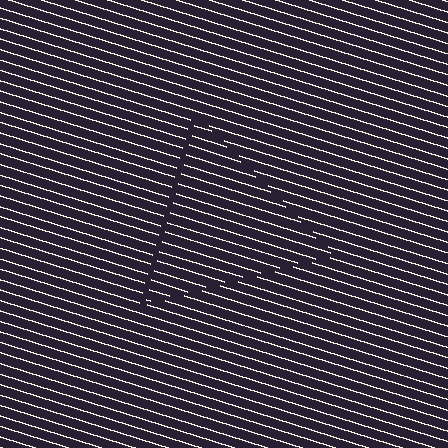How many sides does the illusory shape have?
3 sides — the line-ends trace a triangle.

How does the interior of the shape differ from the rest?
The interior of the shape contains the same grating, shifted by half a period — the contour is defined by the phase discontinuity where line-ends from the inner and outer gratings abut.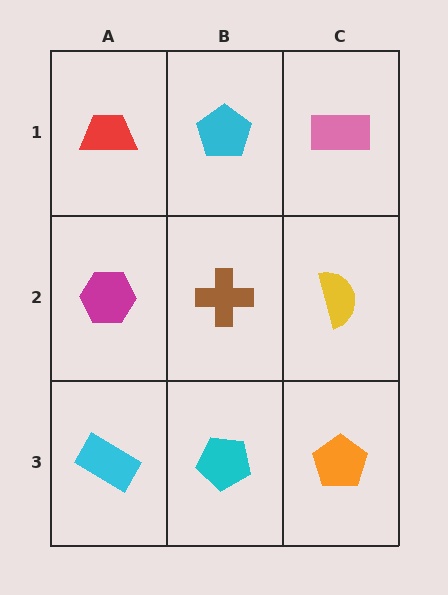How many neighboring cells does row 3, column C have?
2.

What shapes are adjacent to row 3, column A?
A magenta hexagon (row 2, column A), a cyan pentagon (row 3, column B).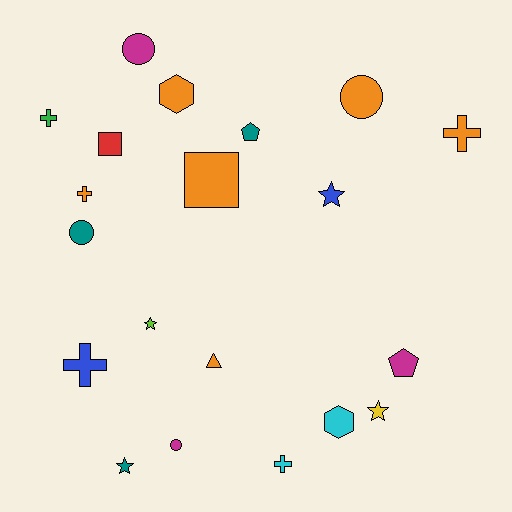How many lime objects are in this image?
There is 1 lime object.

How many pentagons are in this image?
There are 2 pentagons.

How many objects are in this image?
There are 20 objects.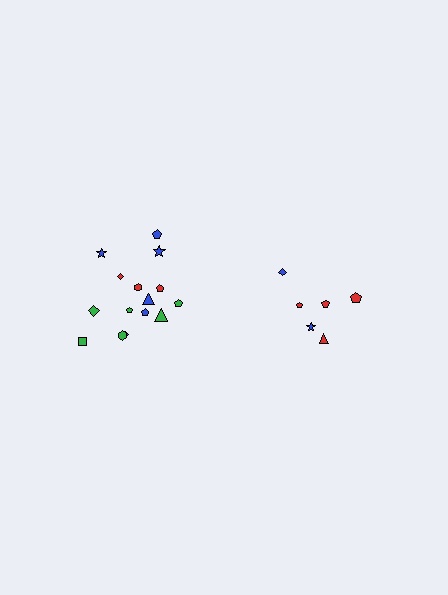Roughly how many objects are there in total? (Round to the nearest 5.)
Roughly 20 objects in total.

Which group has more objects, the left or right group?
The left group.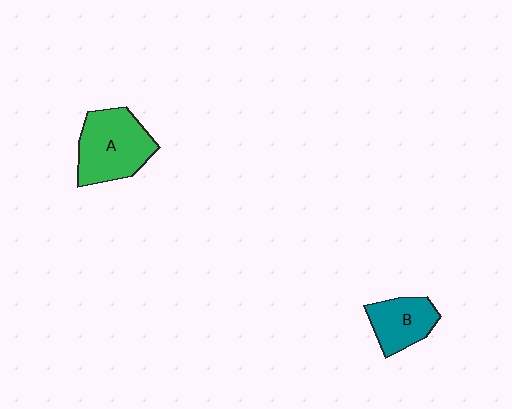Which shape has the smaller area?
Shape B (teal).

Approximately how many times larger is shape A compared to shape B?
Approximately 1.6 times.